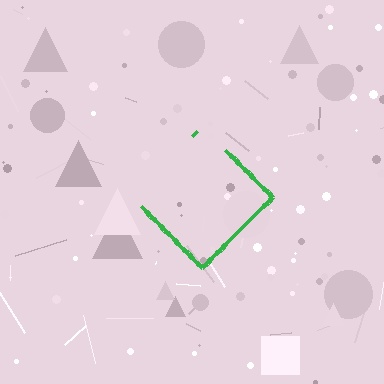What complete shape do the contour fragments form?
The contour fragments form a diamond.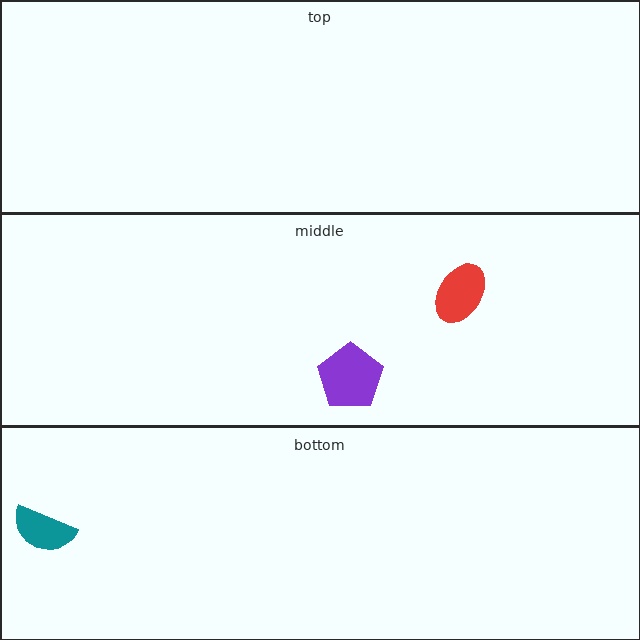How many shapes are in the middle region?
2.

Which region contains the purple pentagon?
The middle region.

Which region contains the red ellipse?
The middle region.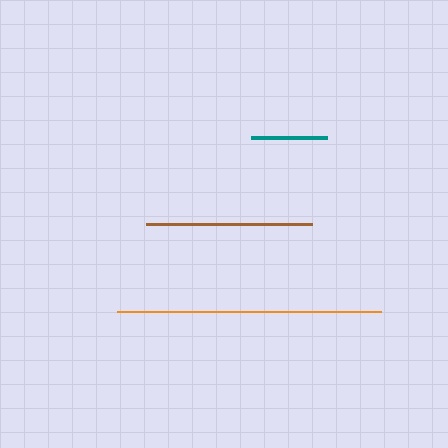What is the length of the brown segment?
The brown segment is approximately 166 pixels long.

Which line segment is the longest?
The orange line is the longest at approximately 264 pixels.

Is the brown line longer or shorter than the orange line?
The orange line is longer than the brown line.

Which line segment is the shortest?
The teal line is the shortest at approximately 76 pixels.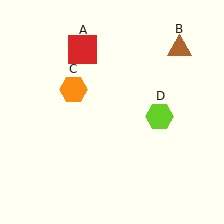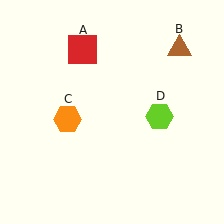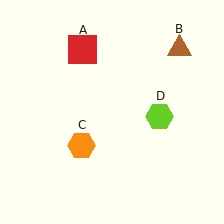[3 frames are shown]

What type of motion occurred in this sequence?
The orange hexagon (object C) rotated counterclockwise around the center of the scene.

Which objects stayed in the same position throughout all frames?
Red square (object A) and brown triangle (object B) and lime hexagon (object D) remained stationary.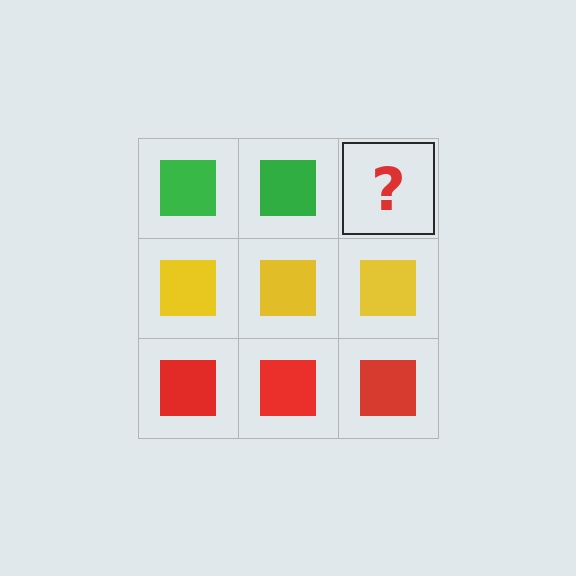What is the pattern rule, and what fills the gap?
The rule is that each row has a consistent color. The gap should be filled with a green square.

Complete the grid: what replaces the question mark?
The question mark should be replaced with a green square.